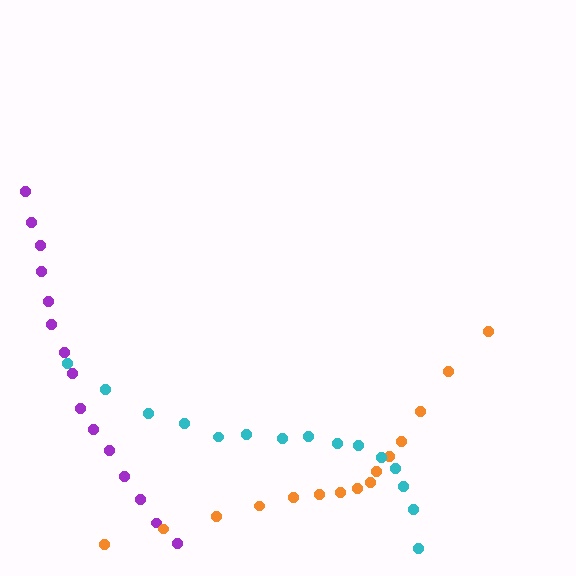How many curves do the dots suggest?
There are 3 distinct paths.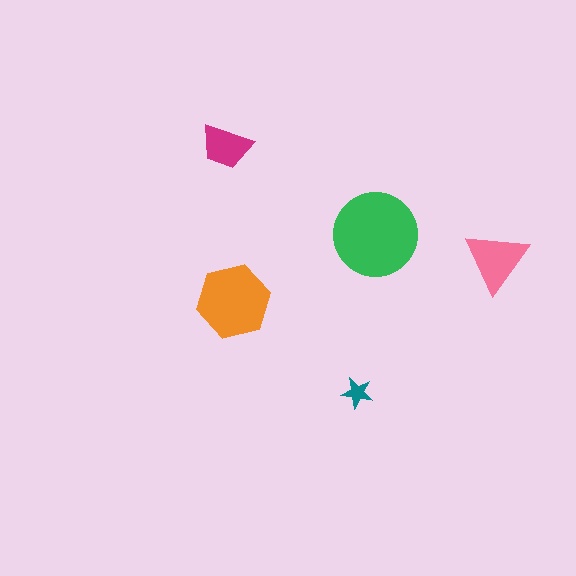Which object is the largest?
The green circle.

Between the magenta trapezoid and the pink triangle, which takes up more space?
The pink triangle.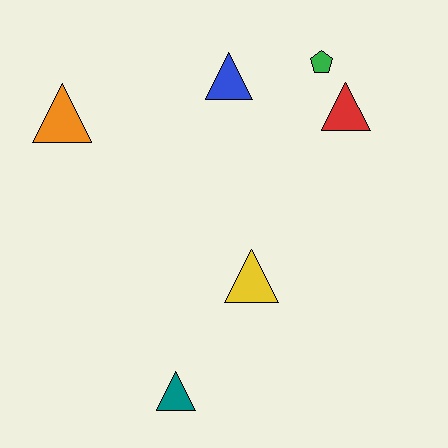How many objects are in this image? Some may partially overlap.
There are 6 objects.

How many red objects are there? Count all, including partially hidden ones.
There is 1 red object.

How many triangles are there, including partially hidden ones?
There are 5 triangles.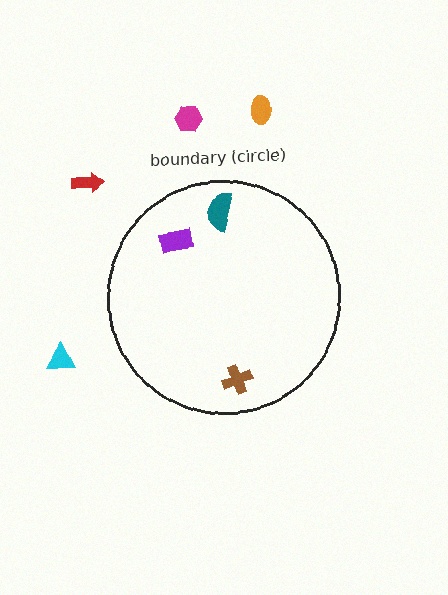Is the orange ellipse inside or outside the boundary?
Outside.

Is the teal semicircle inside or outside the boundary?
Inside.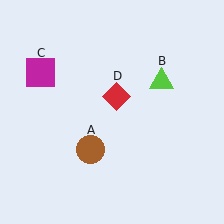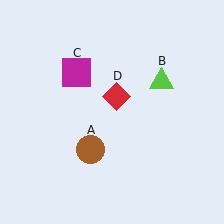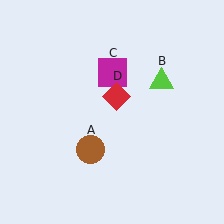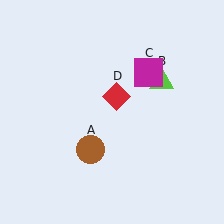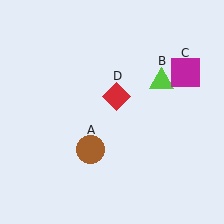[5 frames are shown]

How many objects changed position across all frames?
1 object changed position: magenta square (object C).